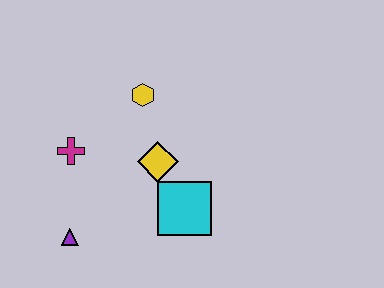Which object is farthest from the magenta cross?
The cyan square is farthest from the magenta cross.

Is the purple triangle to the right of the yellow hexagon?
No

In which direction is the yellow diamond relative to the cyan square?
The yellow diamond is above the cyan square.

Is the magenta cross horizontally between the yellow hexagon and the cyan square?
No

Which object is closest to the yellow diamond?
The cyan square is closest to the yellow diamond.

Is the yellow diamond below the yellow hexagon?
Yes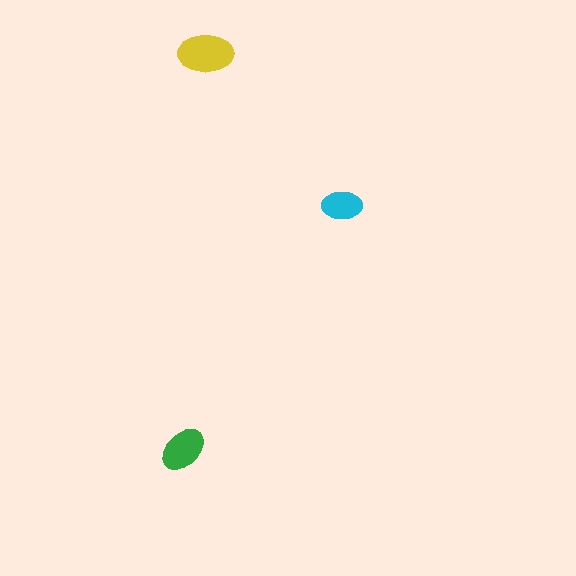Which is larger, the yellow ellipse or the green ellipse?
The yellow one.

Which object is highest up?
The yellow ellipse is topmost.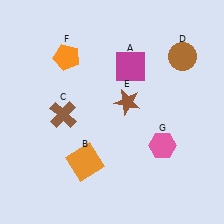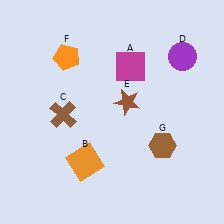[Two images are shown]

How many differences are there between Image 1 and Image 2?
There are 2 differences between the two images.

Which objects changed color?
D changed from brown to purple. G changed from pink to brown.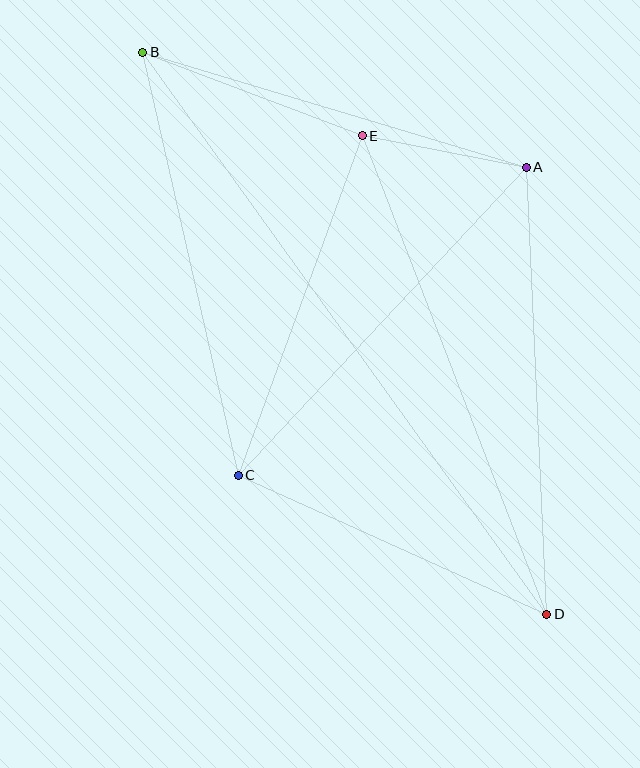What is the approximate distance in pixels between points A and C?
The distance between A and C is approximately 422 pixels.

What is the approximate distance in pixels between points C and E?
The distance between C and E is approximately 362 pixels.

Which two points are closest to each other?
Points A and E are closest to each other.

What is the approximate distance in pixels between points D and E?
The distance between D and E is approximately 513 pixels.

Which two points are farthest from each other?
Points B and D are farthest from each other.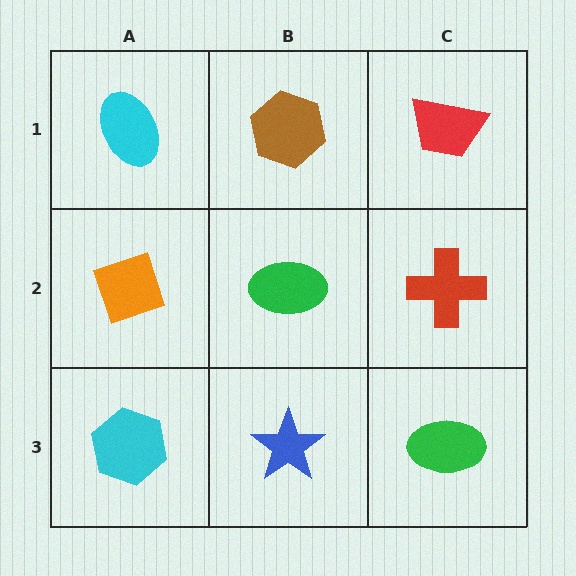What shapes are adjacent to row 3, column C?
A red cross (row 2, column C), a blue star (row 3, column B).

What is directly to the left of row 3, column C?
A blue star.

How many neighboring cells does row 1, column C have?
2.